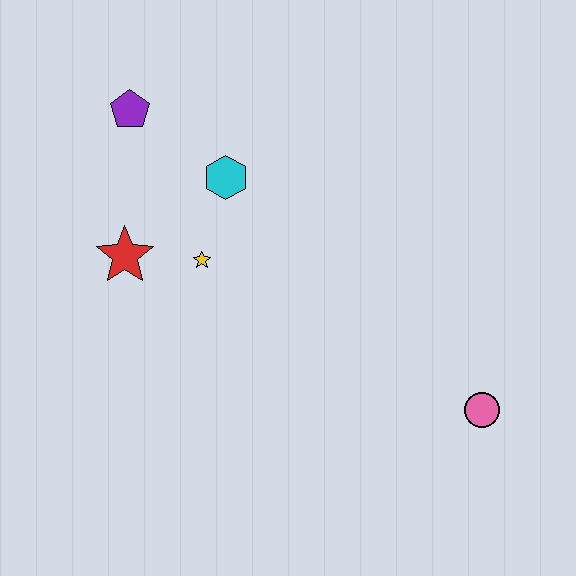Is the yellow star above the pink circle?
Yes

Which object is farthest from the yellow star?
The pink circle is farthest from the yellow star.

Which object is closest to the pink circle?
The yellow star is closest to the pink circle.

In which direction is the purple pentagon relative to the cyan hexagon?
The purple pentagon is to the left of the cyan hexagon.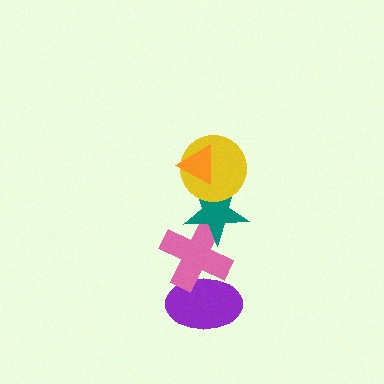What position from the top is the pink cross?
The pink cross is 4th from the top.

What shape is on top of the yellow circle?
The orange triangle is on top of the yellow circle.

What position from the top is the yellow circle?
The yellow circle is 2nd from the top.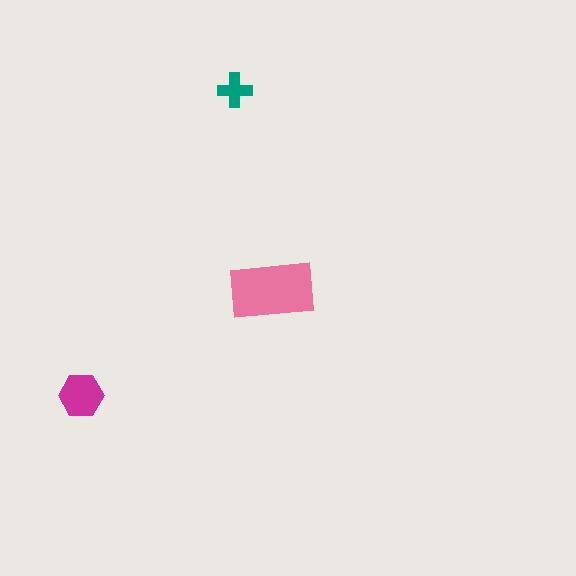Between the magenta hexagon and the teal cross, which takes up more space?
The magenta hexagon.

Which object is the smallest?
The teal cross.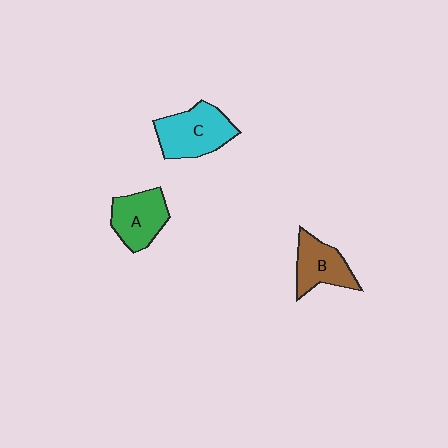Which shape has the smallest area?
Shape B (brown).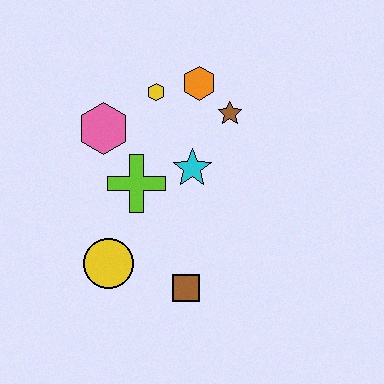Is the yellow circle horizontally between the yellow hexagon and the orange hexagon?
No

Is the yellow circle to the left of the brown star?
Yes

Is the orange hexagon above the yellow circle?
Yes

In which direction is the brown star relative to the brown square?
The brown star is above the brown square.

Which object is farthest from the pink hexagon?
The brown square is farthest from the pink hexagon.